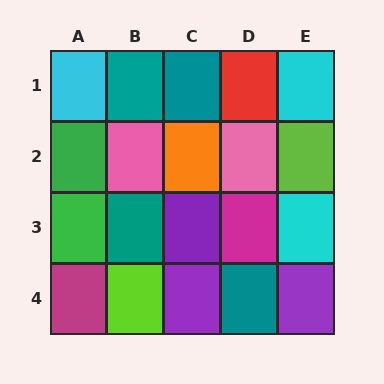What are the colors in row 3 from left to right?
Green, teal, purple, magenta, cyan.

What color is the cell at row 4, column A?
Magenta.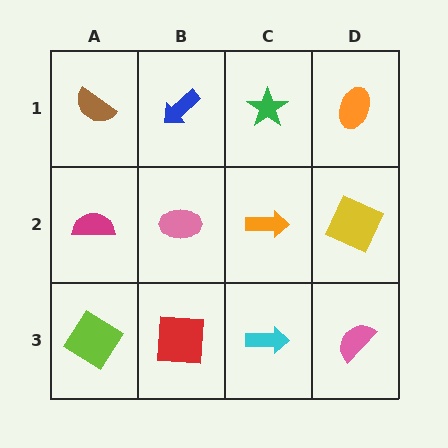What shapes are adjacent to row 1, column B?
A pink ellipse (row 2, column B), a brown semicircle (row 1, column A), a green star (row 1, column C).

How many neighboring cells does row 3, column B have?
3.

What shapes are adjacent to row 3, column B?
A pink ellipse (row 2, column B), a lime diamond (row 3, column A), a cyan arrow (row 3, column C).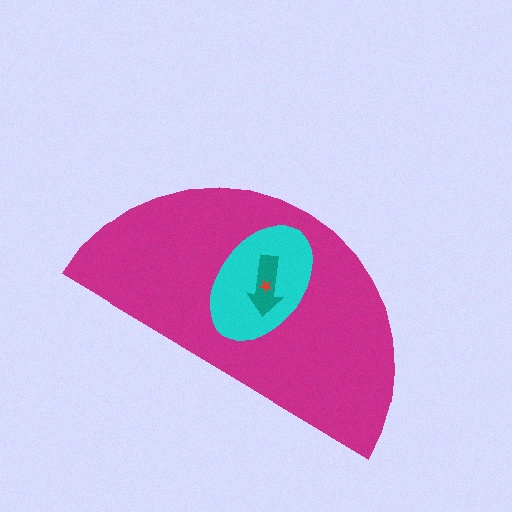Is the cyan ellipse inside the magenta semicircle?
Yes.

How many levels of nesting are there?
4.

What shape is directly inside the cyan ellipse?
The teal arrow.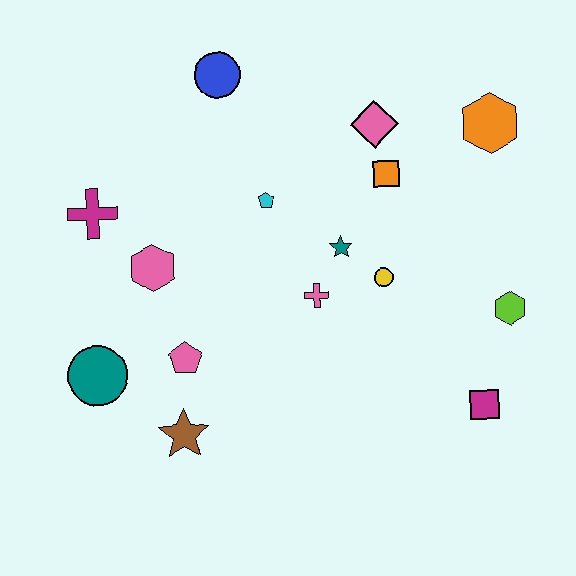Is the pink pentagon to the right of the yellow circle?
No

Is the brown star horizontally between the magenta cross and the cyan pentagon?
Yes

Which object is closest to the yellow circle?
The teal star is closest to the yellow circle.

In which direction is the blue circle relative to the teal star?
The blue circle is above the teal star.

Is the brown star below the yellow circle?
Yes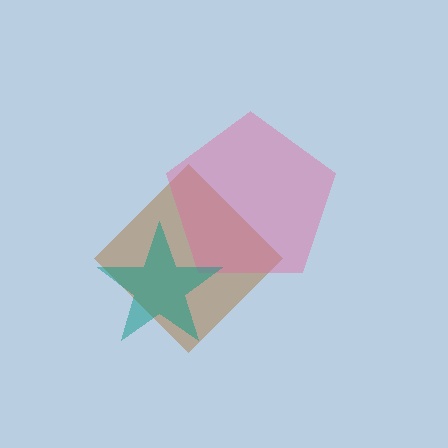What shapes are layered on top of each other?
The layered shapes are: a brown diamond, a pink pentagon, a teal star.